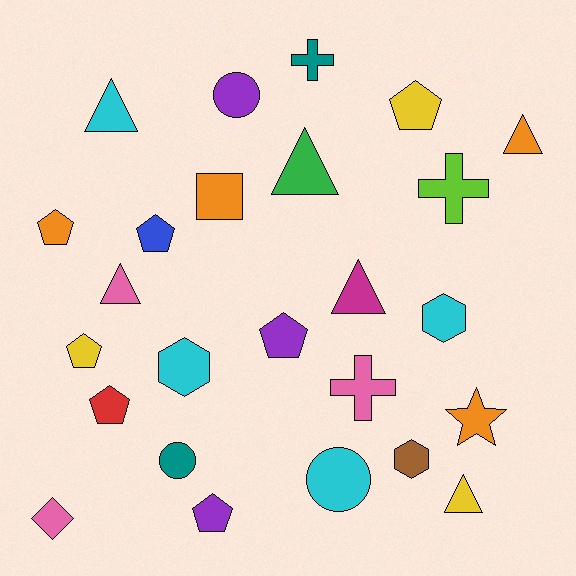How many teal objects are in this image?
There are 2 teal objects.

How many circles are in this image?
There are 3 circles.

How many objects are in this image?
There are 25 objects.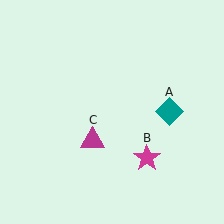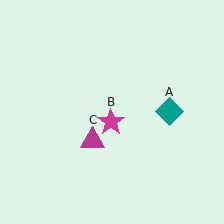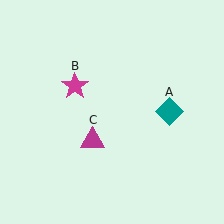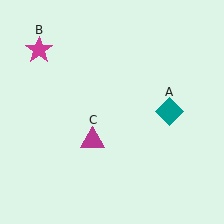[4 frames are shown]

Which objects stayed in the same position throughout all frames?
Teal diamond (object A) and magenta triangle (object C) remained stationary.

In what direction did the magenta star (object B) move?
The magenta star (object B) moved up and to the left.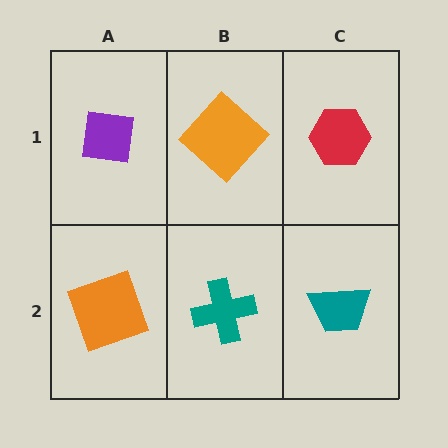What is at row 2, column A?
An orange square.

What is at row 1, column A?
A purple square.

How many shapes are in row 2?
3 shapes.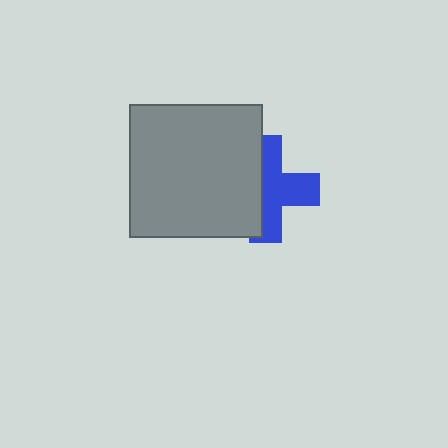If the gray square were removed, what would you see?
You would see the complete blue cross.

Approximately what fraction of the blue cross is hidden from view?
Roughly 45% of the blue cross is hidden behind the gray square.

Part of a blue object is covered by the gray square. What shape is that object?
It is a cross.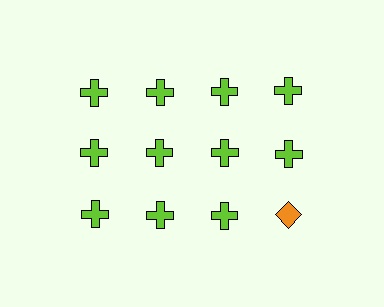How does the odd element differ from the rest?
It differs in both color (orange instead of lime) and shape (diamond instead of cross).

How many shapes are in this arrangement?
There are 12 shapes arranged in a grid pattern.